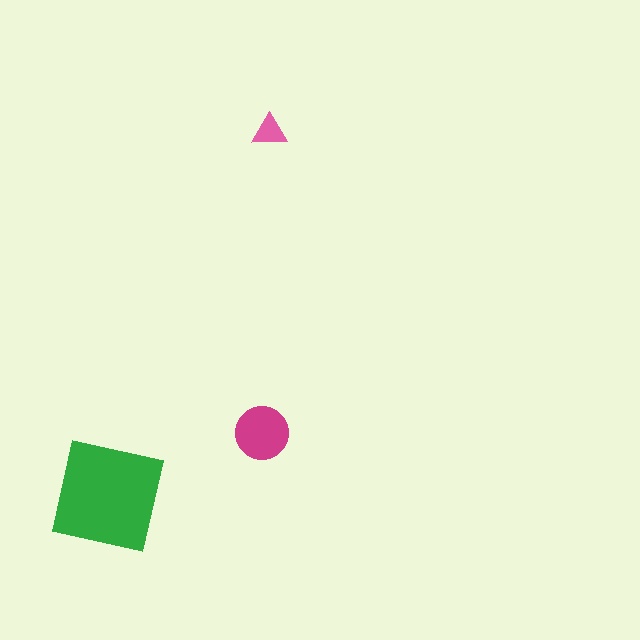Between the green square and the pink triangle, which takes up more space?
The green square.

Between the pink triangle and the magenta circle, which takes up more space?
The magenta circle.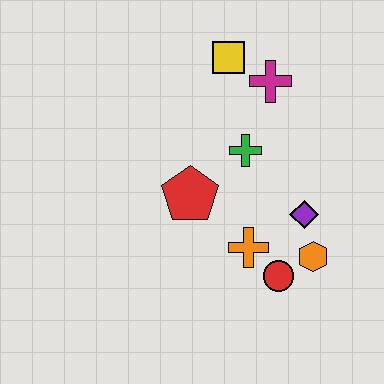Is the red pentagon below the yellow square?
Yes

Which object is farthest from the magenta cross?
The red circle is farthest from the magenta cross.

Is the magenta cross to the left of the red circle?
Yes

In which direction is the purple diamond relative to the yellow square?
The purple diamond is below the yellow square.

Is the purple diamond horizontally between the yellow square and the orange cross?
No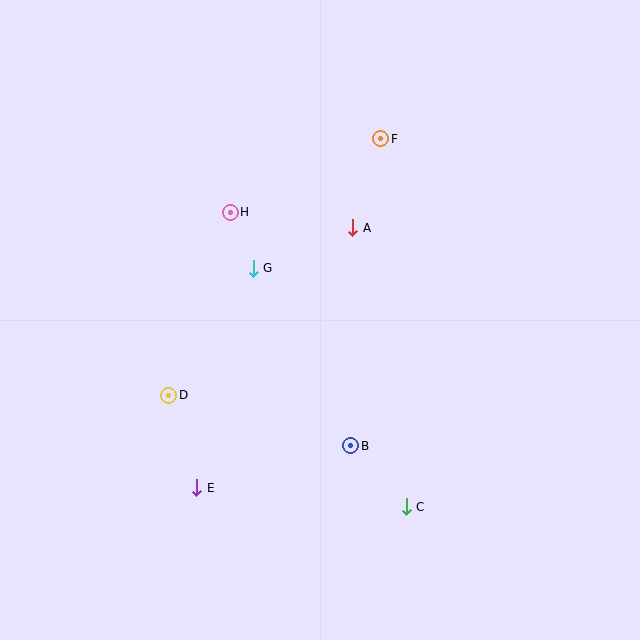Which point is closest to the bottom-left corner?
Point E is closest to the bottom-left corner.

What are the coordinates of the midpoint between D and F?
The midpoint between D and F is at (275, 267).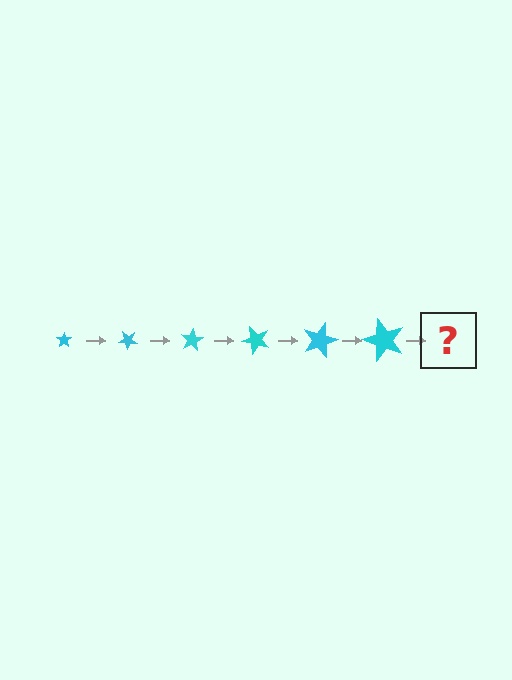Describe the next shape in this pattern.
It should be a star, larger than the previous one and rotated 240 degrees from the start.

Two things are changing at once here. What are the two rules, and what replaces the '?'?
The two rules are that the star grows larger each step and it rotates 40 degrees each step. The '?' should be a star, larger than the previous one and rotated 240 degrees from the start.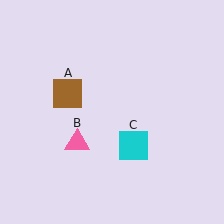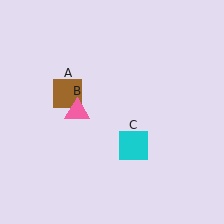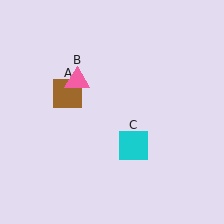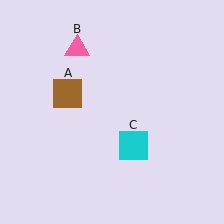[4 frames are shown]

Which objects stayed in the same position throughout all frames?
Brown square (object A) and cyan square (object C) remained stationary.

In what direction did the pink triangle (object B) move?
The pink triangle (object B) moved up.